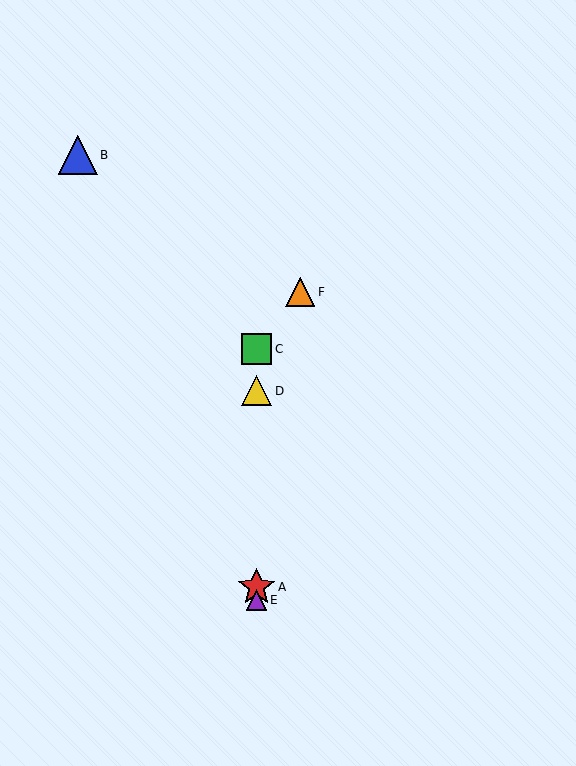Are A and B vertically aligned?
No, A is at x≈257 and B is at x≈78.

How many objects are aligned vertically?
4 objects (A, C, D, E) are aligned vertically.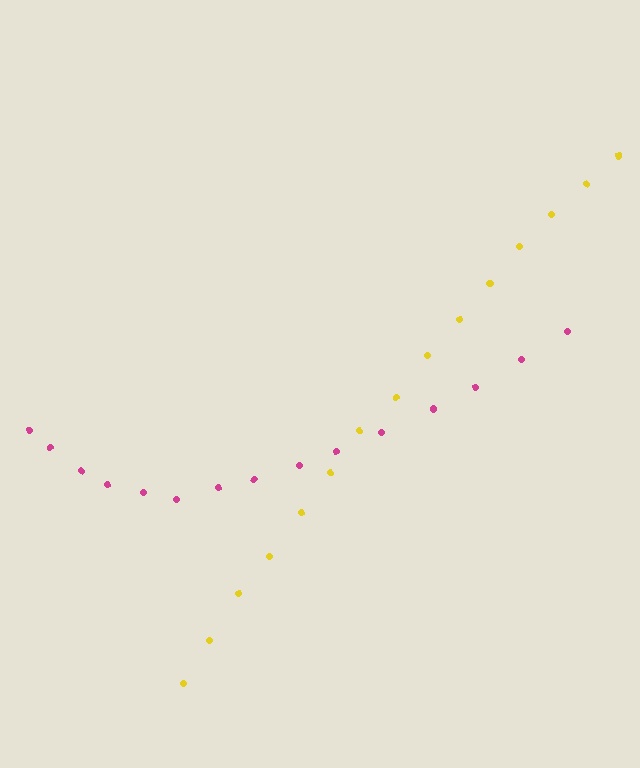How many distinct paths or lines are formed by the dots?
There are 2 distinct paths.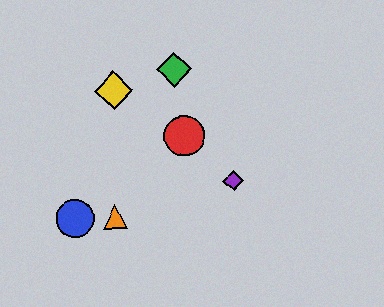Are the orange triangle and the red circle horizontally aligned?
No, the orange triangle is at y≈217 and the red circle is at y≈136.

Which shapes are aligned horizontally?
The blue circle, the orange triangle are aligned horizontally.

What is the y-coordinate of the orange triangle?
The orange triangle is at y≈217.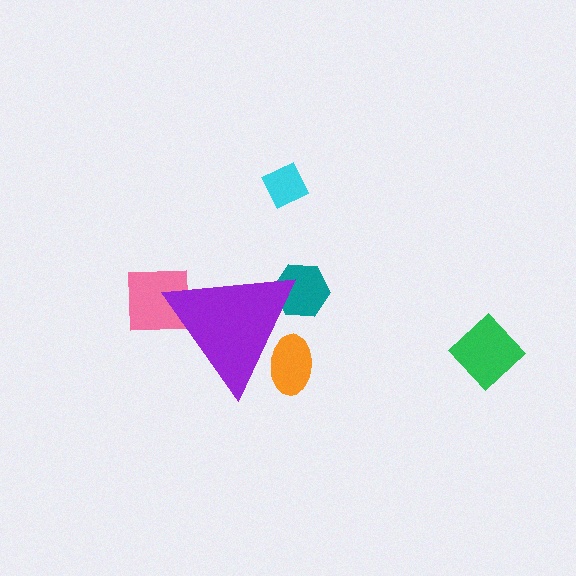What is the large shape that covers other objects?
A purple triangle.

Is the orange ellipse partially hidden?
Yes, the orange ellipse is partially hidden behind the purple triangle.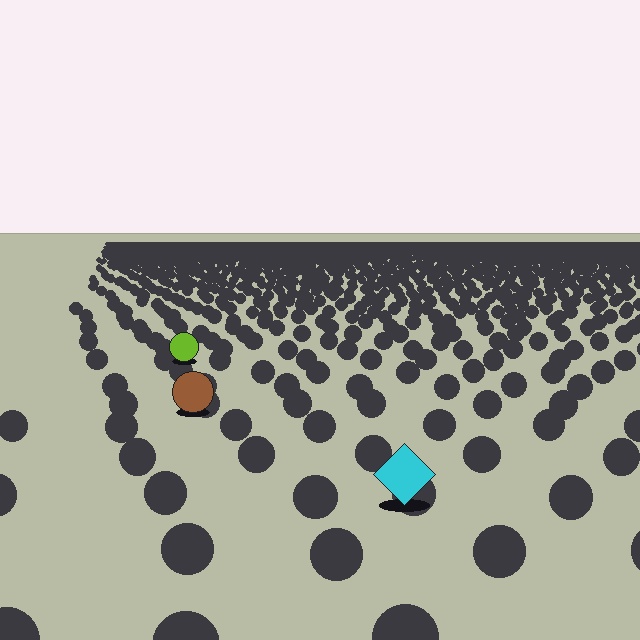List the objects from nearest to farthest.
From nearest to farthest: the cyan diamond, the brown circle, the lime circle.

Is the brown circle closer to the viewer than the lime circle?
Yes. The brown circle is closer — you can tell from the texture gradient: the ground texture is coarser near it.